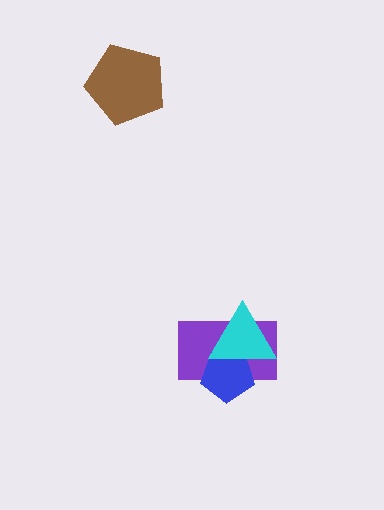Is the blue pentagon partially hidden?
Yes, it is partially covered by another shape.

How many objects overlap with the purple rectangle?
2 objects overlap with the purple rectangle.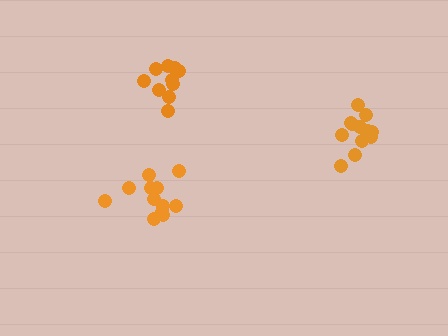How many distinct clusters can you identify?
There are 3 distinct clusters.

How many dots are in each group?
Group 1: 10 dots, Group 2: 12 dots, Group 3: 12 dots (34 total).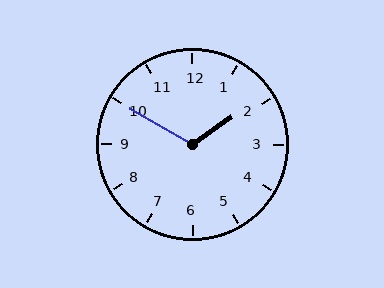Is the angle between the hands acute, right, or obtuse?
It is obtuse.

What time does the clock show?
1:50.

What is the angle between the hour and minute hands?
Approximately 115 degrees.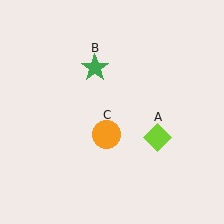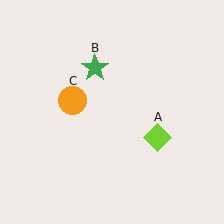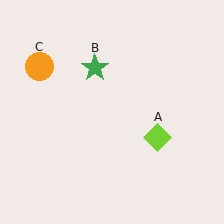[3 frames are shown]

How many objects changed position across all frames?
1 object changed position: orange circle (object C).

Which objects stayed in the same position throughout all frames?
Lime diamond (object A) and green star (object B) remained stationary.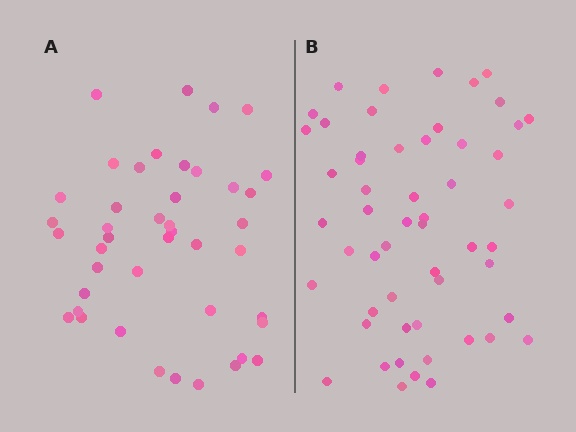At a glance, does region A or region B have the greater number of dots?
Region B (the right region) has more dots.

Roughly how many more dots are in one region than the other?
Region B has roughly 12 or so more dots than region A.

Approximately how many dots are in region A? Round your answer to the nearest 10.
About 40 dots. (The exact count is 43, which rounds to 40.)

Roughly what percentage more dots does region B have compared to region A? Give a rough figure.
About 25% more.